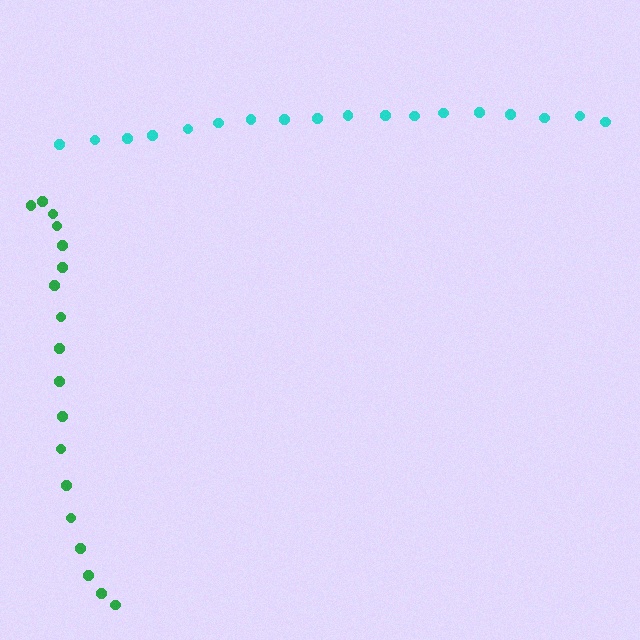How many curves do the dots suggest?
There are 2 distinct paths.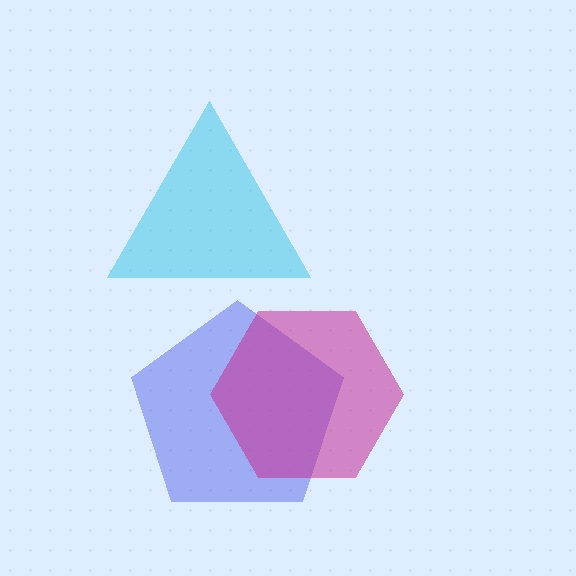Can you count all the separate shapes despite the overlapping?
Yes, there are 3 separate shapes.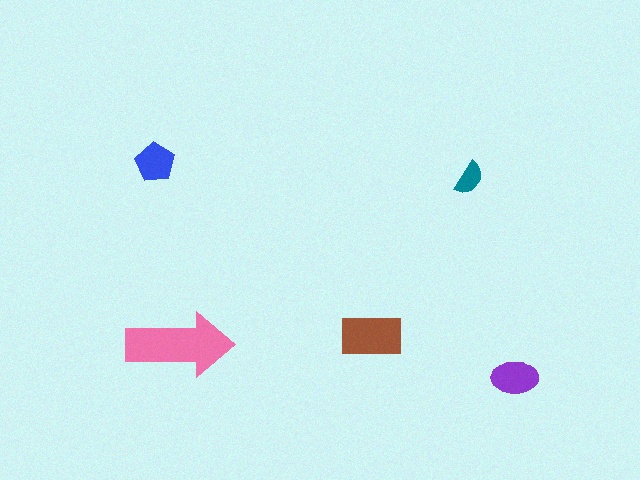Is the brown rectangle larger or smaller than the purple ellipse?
Larger.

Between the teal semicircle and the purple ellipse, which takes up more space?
The purple ellipse.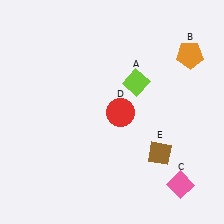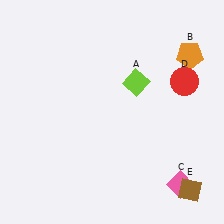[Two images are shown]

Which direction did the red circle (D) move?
The red circle (D) moved right.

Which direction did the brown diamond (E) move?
The brown diamond (E) moved down.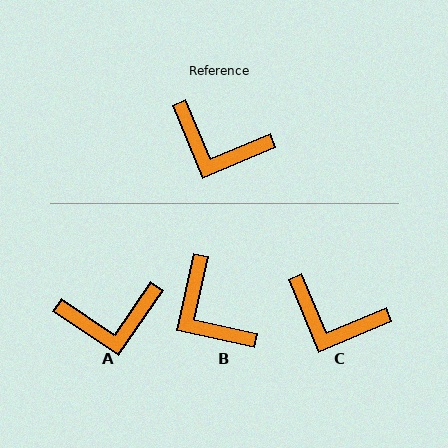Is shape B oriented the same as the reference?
No, it is off by about 36 degrees.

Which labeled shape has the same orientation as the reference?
C.